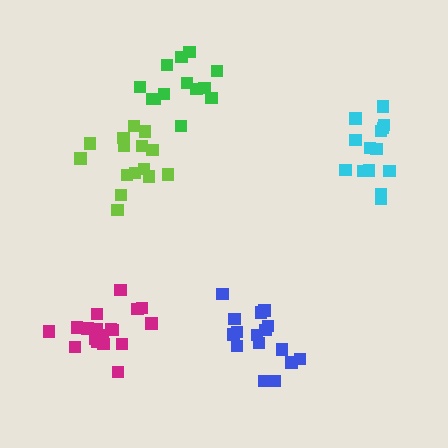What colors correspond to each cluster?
The clusters are colored: lime, blue, green, magenta, cyan.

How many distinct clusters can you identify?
There are 5 distinct clusters.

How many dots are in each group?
Group 1: 15 dots, Group 2: 16 dots, Group 3: 13 dots, Group 4: 18 dots, Group 5: 14 dots (76 total).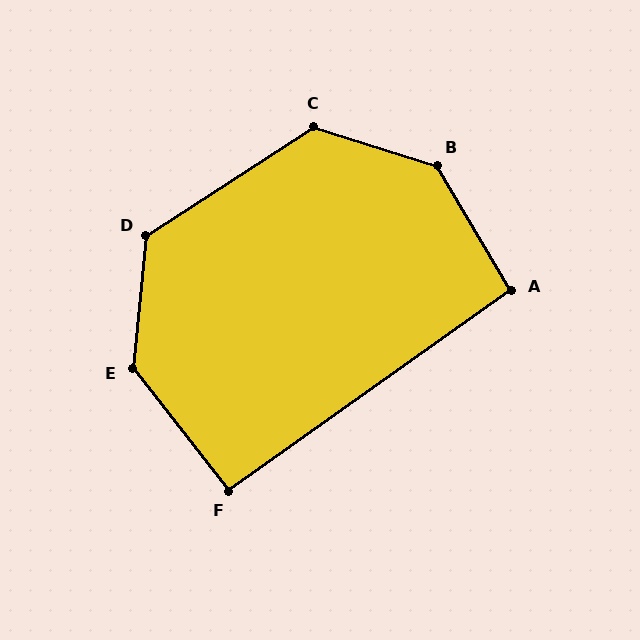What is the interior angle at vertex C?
Approximately 129 degrees (obtuse).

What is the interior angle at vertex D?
Approximately 129 degrees (obtuse).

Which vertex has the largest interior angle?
B, at approximately 138 degrees.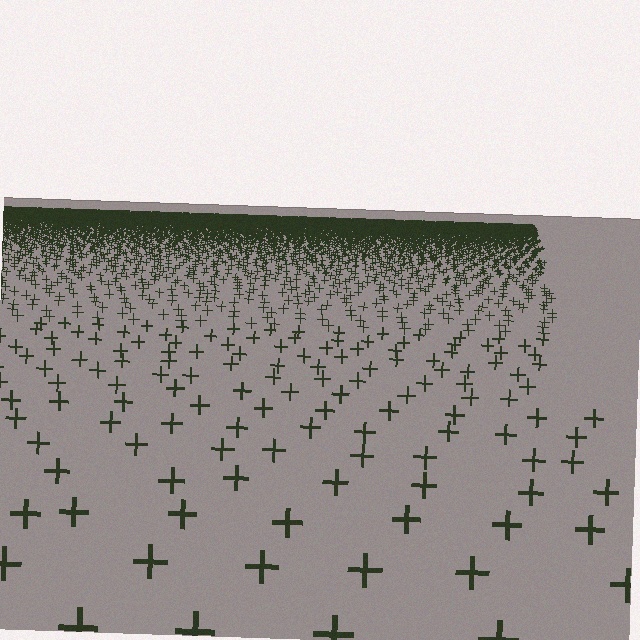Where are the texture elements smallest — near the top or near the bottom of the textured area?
Near the top.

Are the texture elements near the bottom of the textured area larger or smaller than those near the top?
Larger. Near the bottom, elements are closer to the viewer and appear at a bigger on-screen size.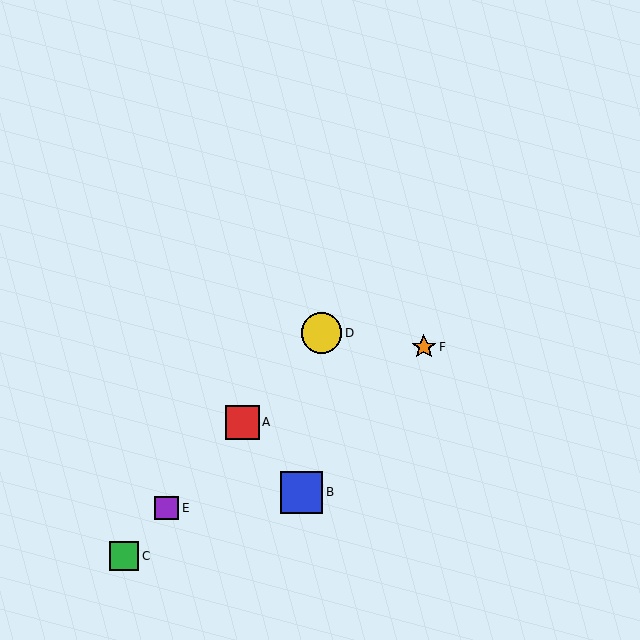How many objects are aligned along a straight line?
4 objects (A, C, D, E) are aligned along a straight line.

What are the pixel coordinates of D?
Object D is at (321, 333).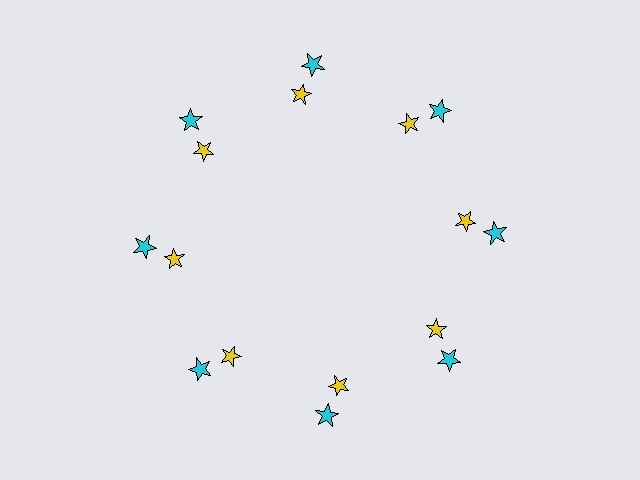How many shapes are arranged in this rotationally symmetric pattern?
There are 16 shapes, arranged in 8 groups of 2.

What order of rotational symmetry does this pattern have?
This pattern has 8-fold rotational symmetry.